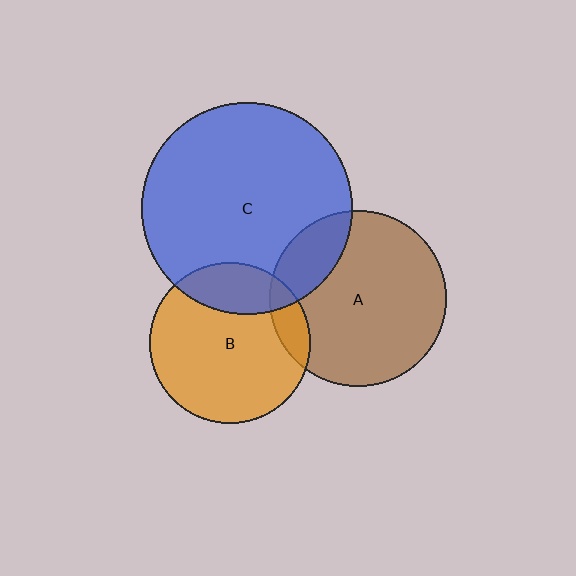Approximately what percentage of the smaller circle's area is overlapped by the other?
Approximately 10%.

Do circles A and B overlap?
Yes.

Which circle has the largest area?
Circle C (blue).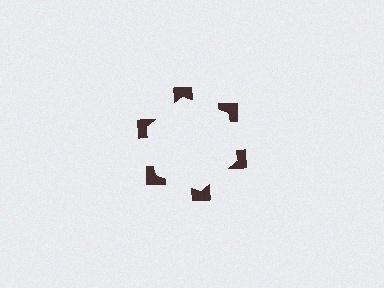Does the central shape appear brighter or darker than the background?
It typically appears slightly brighter than the background, even though no actual brightness change is drawn.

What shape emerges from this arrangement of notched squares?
An illusory hexagon — its edges are inferred from the aligned wedge cuts in the notched squares, not physically drawn.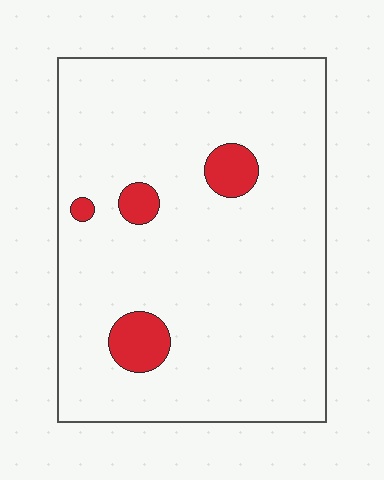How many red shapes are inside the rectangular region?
4.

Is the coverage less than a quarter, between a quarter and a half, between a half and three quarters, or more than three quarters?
Less than a quarter.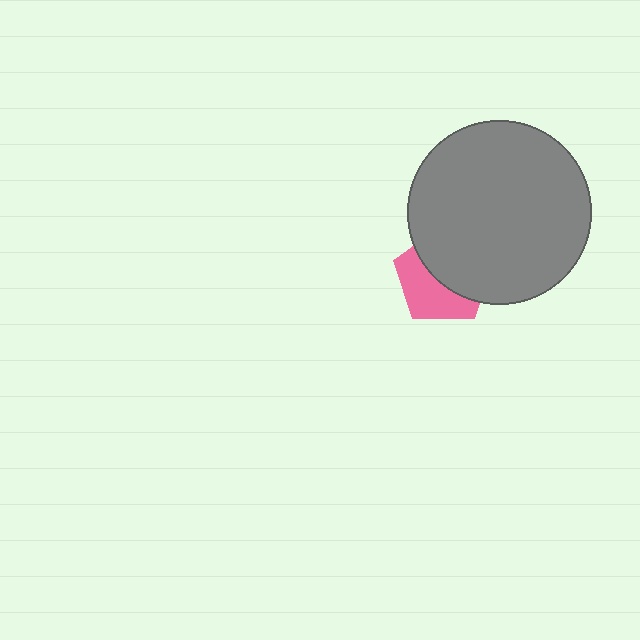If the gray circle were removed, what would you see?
You would see the complete pink pentagon.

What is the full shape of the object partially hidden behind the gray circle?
The partially hidden object is a pink pentagon.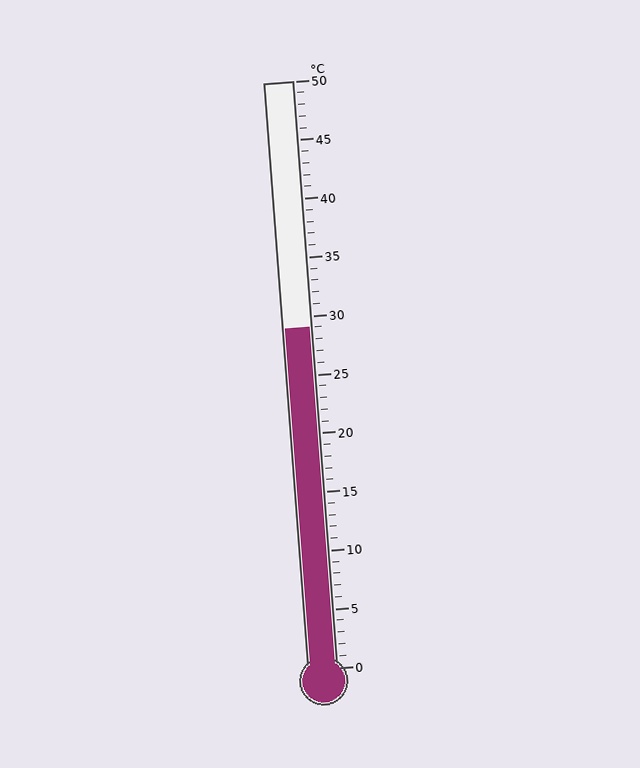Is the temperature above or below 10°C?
The temperature is above 10°C.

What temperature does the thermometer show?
The thermometer shows approximately 29°C.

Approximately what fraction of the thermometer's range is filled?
The thermometer is filled to approximately 60% of its range.